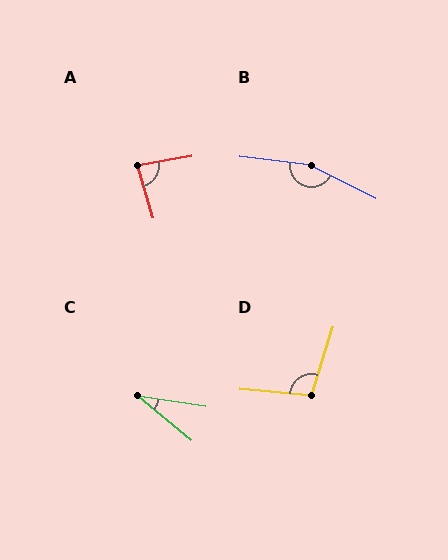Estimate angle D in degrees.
Approximately 102 degrees.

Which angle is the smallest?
C, at approximately 31 degrees.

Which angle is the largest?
B, at approximately 160 degrees.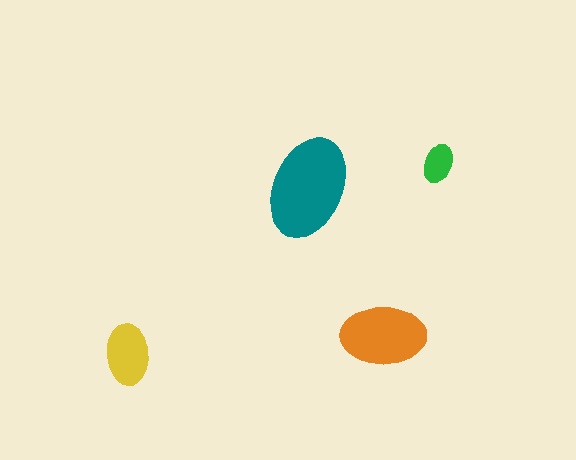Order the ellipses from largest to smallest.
the teal one, the orange one, the yellow one, the green one.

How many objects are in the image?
There are 4 objects in the image.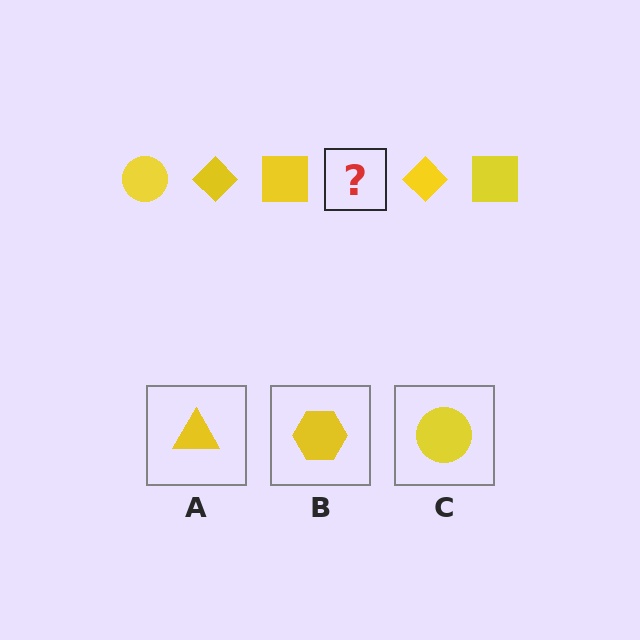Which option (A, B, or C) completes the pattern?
C.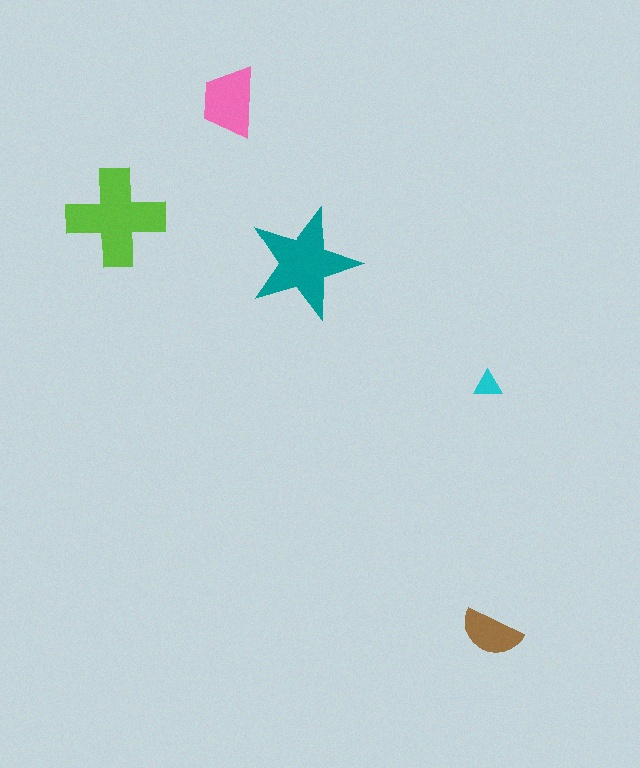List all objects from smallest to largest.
The cyan triangle, the brown semicircle, the pink trapezoid, the teal star, the lime cross.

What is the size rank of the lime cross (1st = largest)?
1st.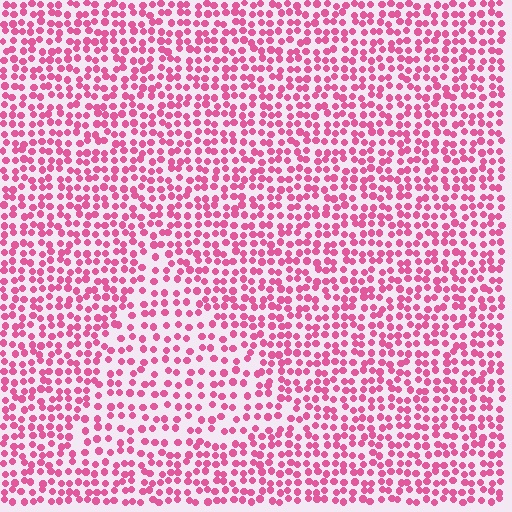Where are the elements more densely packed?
The elements are more densely packed outside the triangle boundary.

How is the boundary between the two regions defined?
The boundary is defined by a change in element density (approximately 1.6x ratio). All elements are the same color, size, and shape.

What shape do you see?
I see a triangle.